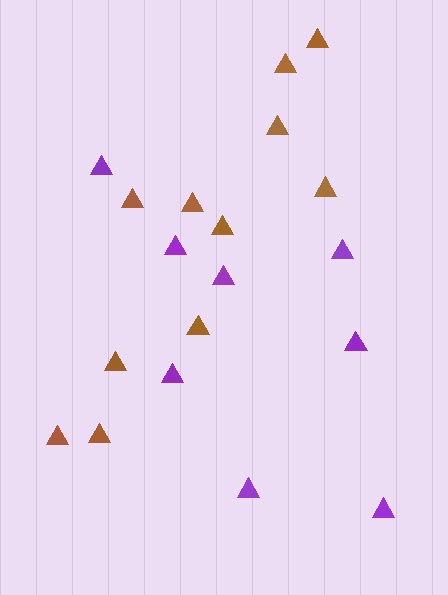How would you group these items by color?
There are 2 groups: one group of purple triangles (8) and one group of brown triangles (11).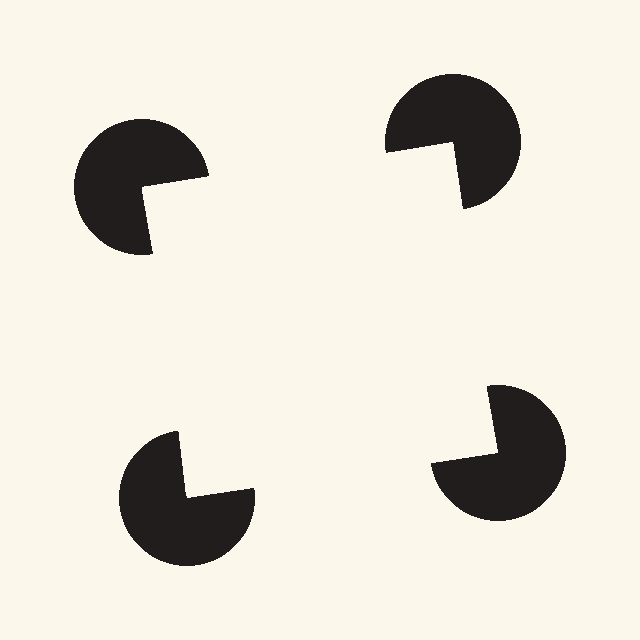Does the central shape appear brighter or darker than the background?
It typically appears slightly brighter than the background, even though no actual brightness change is drawn.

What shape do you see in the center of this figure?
An illusory square — its edges are inferred from the aligned wedge cuts in the pac-man discs, not physically drawn.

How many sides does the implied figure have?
4 sides.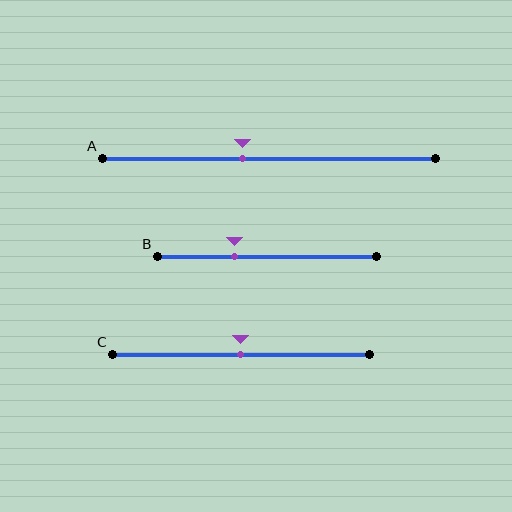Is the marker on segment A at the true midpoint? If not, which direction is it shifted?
No, the marker on segment A is shifted to the left by about 8% of the segment length.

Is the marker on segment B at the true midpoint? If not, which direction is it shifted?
No, the marker on segment B is shifted to the left by about 15% of the segment length.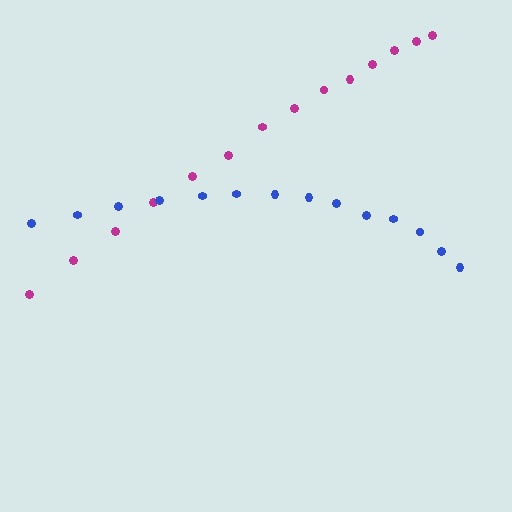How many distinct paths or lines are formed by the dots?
There are 2 distinct paths.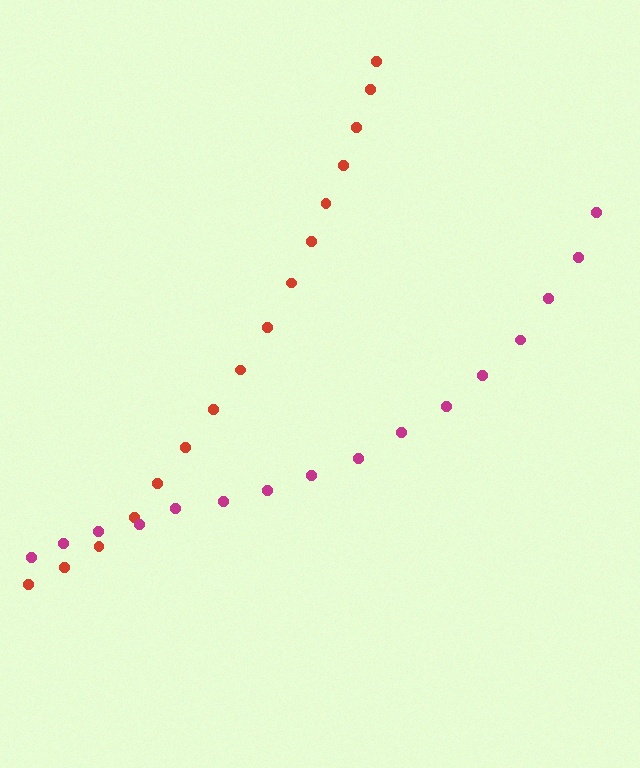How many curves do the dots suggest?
There are 2 distinct paths.